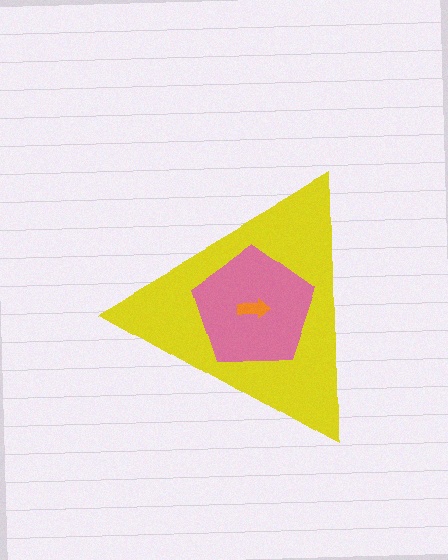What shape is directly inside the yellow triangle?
The pink pentagon.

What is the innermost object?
The orange arrow.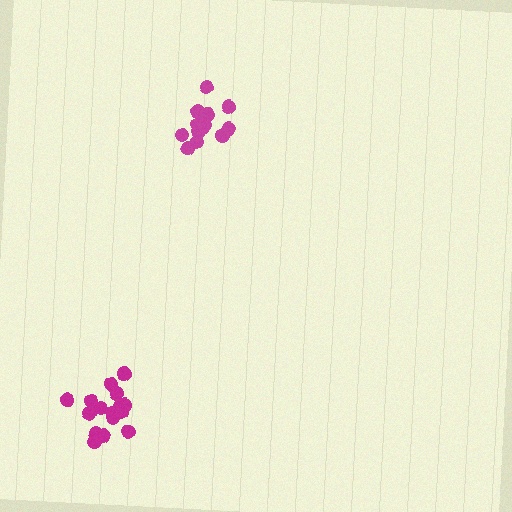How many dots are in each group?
Group 1: 16 dots, Group 2: 15 dots (31 total).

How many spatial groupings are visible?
There are 2 spatial groupings.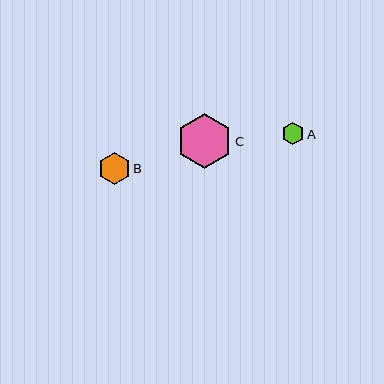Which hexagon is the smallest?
Hexagon A is the smallest with a size of approximately 23 pixels.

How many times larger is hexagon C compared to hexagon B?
Hexagon C is approximately 1.7 times the size of hexagon B.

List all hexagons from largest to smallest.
From largest to smallest: C, B, A.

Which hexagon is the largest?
Hexagon C is the largest with a size of approximately 55 pixels.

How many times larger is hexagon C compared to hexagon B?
Hexagon C is approximately 1.7 times the size of hexagon B.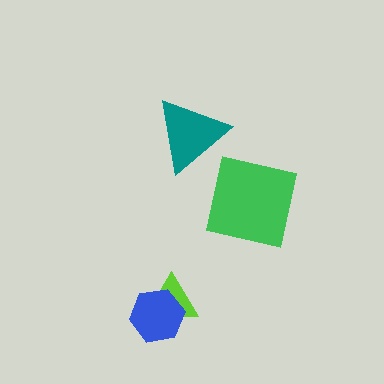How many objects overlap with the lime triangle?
1 object overlaps with the lime triangle.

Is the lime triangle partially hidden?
Yes, it is partially covered by another shape.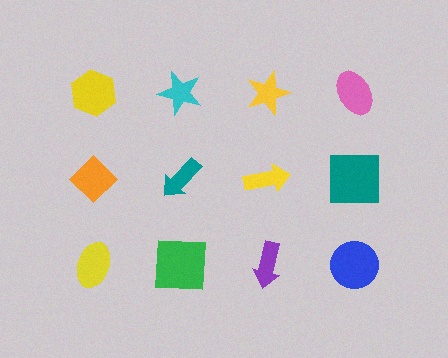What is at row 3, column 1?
A yellow ellipse.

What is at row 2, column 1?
An orange diamond.